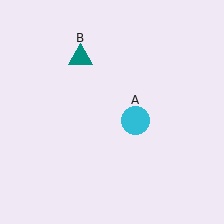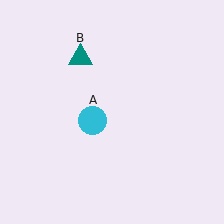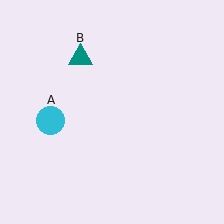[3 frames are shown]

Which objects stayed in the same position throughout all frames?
Teal triangle (object B) remained stationary.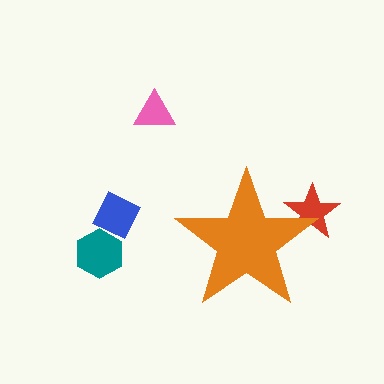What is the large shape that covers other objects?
An orange star.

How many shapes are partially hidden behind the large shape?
1 shape is partially hidden.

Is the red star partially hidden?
Yes, the red star is partially hidden behind the orange star.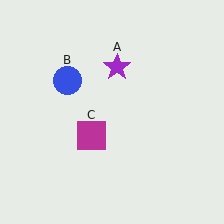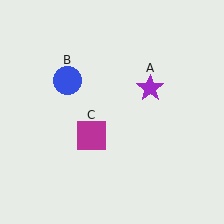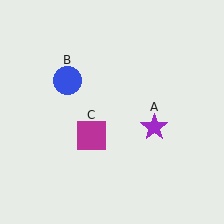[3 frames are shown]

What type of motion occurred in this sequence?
The purple star (object A) rotated clockwise around the center of the scene.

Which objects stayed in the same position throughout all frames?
Blue circle (object B) and magenta square (object C) remained stationary.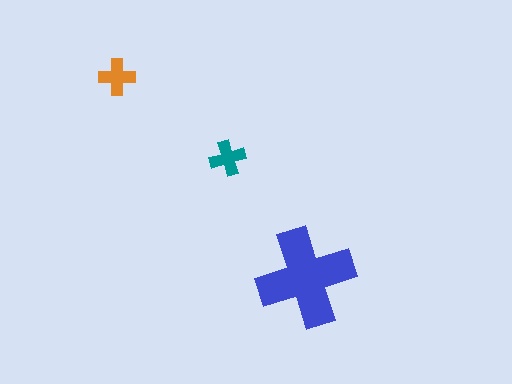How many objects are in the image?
There are 3 objects in the image.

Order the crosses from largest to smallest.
the blue one, the orange one, the teal one.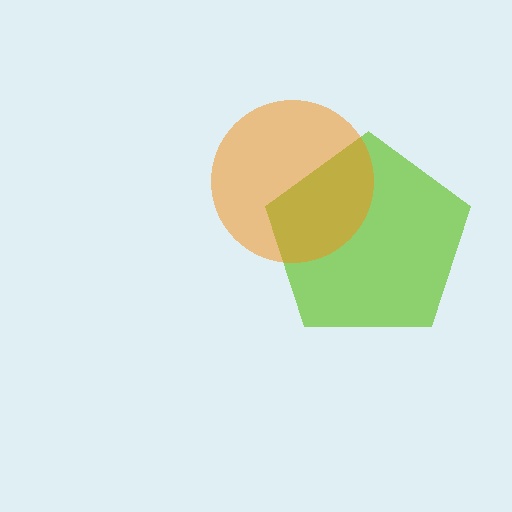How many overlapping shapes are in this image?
There are 2 overlapping shapes in the image.